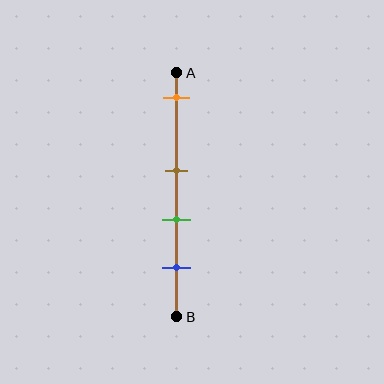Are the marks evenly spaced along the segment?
No, the marks are not evenly spaced.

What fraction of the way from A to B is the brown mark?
The brown mark is approximately 40% (0.4) of the way from A to B.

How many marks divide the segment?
There are 4 marks dividing the segment.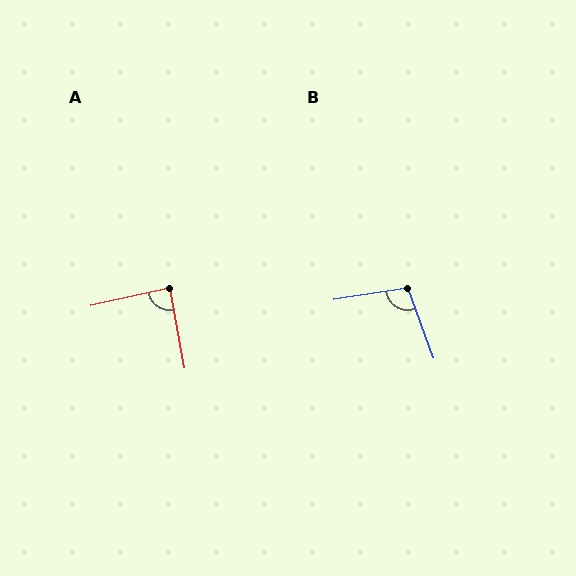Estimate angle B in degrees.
Approximately 101 degrees.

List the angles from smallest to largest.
A (87°), B (101°).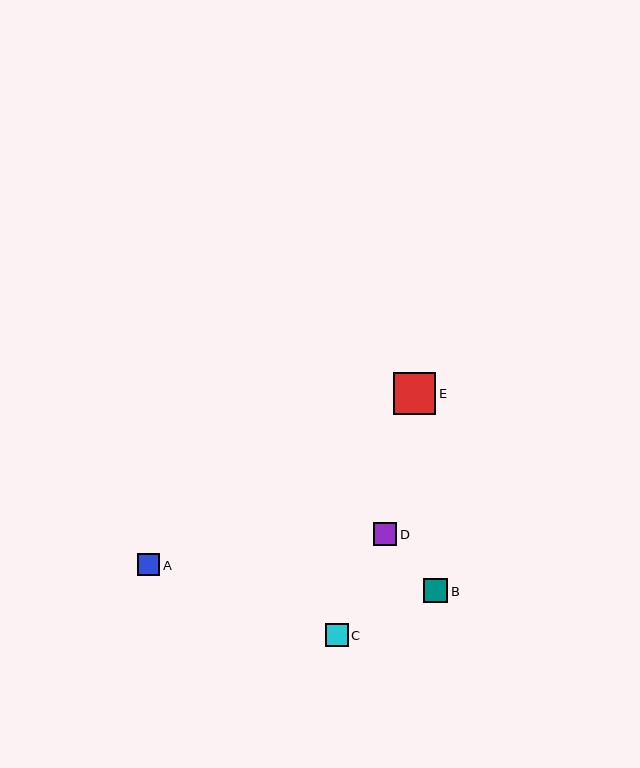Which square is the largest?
Square E is the largest with a size of approximately 42 pixels.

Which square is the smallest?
Square A is the smallest with a size of approximately 22 pixels.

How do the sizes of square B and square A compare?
Square B and square A are approximately the same size.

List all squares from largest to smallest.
From largest to smallest: E, B, C, D, A.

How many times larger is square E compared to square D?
Square E is approximately 1.8 times the size of square D.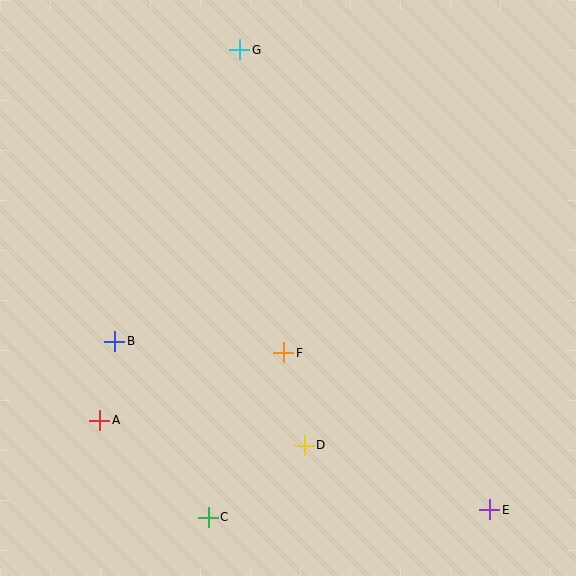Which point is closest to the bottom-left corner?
Point A is closest to the bottom-left corner.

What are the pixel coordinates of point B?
Point B is at (115, 341).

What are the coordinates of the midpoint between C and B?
The midpoint between C and B is at (162, 429).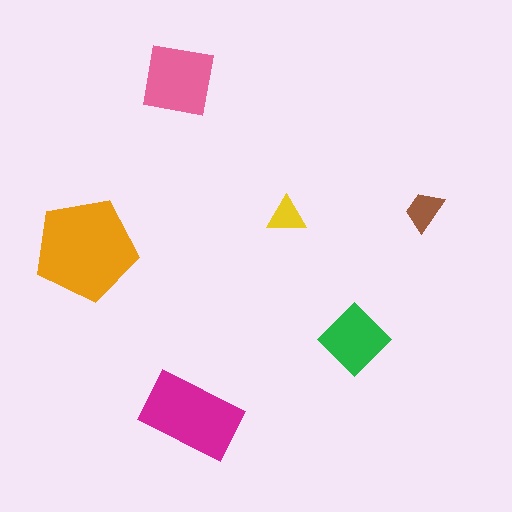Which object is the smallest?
The yellow triangle.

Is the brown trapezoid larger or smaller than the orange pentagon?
Smaller.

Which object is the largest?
The orange pentagon.